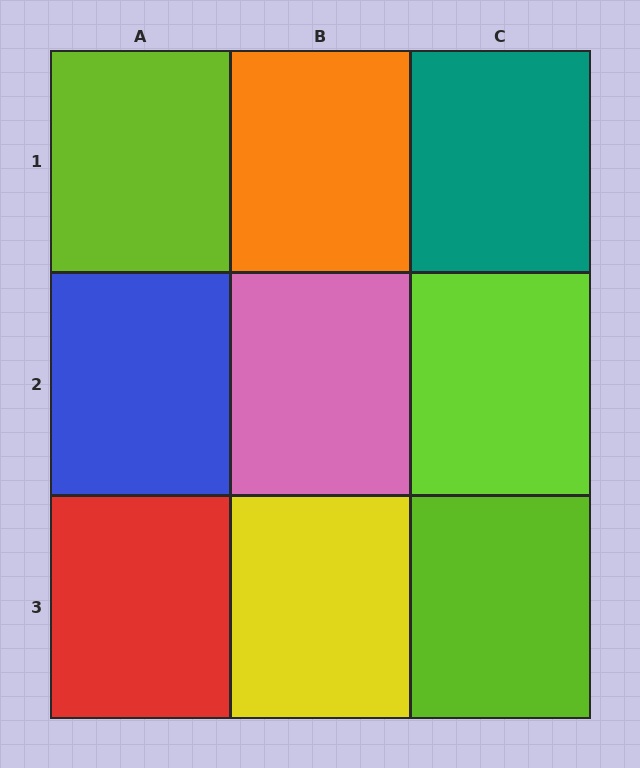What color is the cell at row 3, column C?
Lime.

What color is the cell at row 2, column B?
Pink.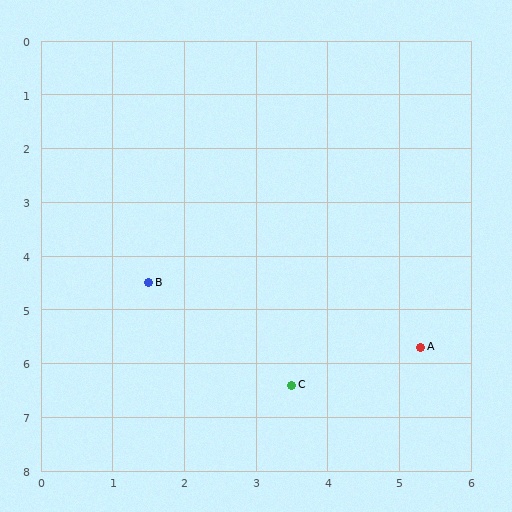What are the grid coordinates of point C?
Point C is at approximately (3.5, 6.4).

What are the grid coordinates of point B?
Point B is at approximately (1.5, 4.5).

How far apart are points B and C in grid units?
Points B and C are about 2.8 grid units apart.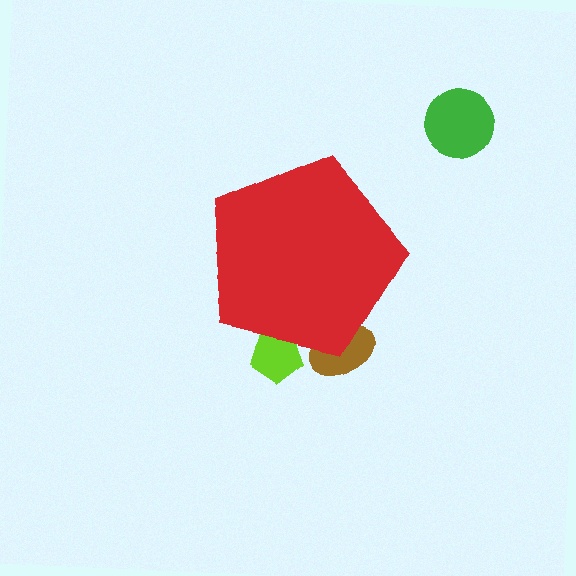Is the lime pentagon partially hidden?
Yes, the lime pentagon is partially hidden behind the red pentagon.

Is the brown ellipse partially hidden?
Yes, the brown ellipse is partially hidden behind the red pentagon.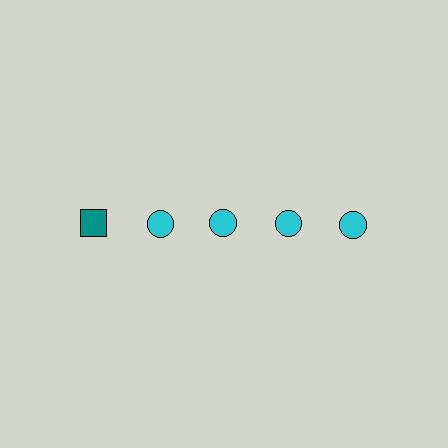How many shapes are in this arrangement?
There are 5 shapes arranged in a grid pattern.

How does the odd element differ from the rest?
It differs in both color (teal instead of cyan) and shape (square instead of circle).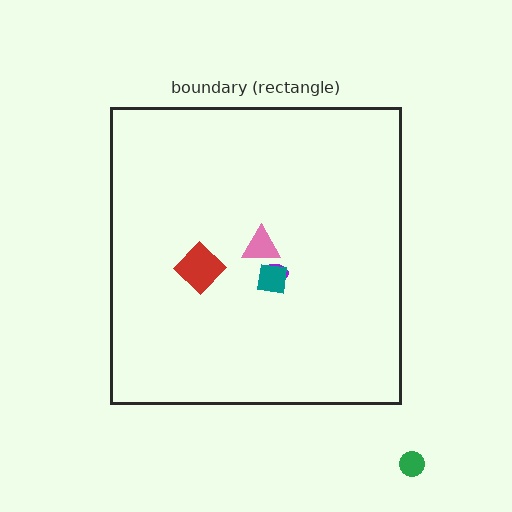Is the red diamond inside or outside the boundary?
Inside.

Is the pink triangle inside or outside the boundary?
Inside.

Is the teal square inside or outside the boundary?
Inside.